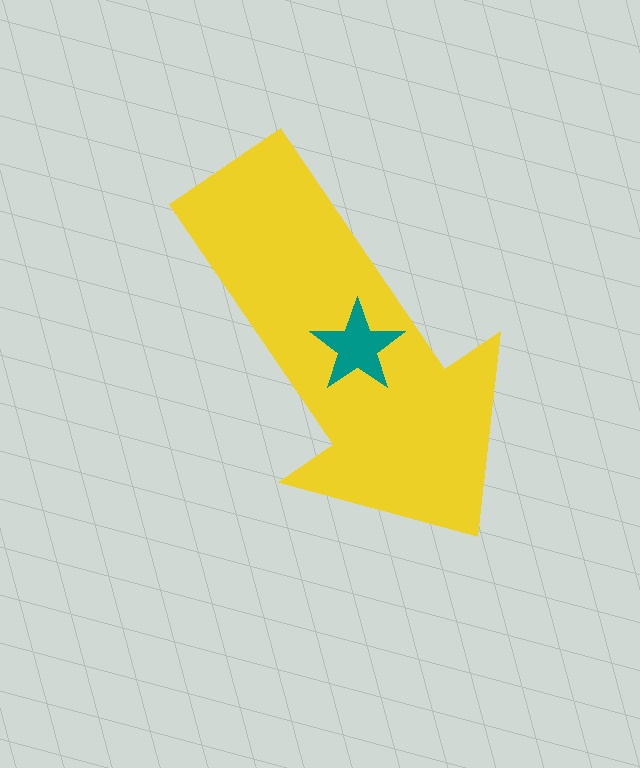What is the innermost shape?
The teal star.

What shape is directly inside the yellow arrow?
The teal star.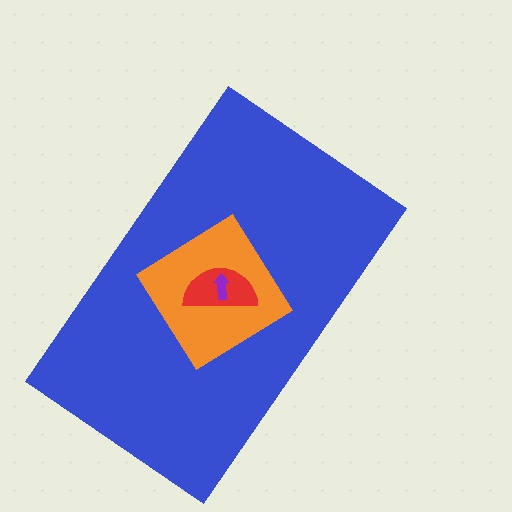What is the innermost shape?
The purple arrow.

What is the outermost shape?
The blue rectangle.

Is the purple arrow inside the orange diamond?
Yes.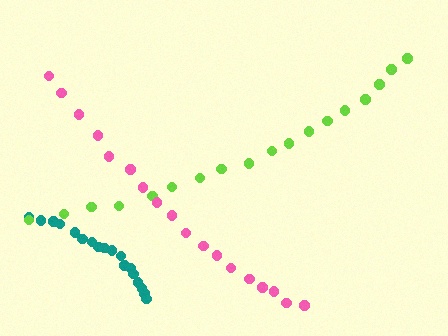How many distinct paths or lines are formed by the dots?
There are 3 distinct paths.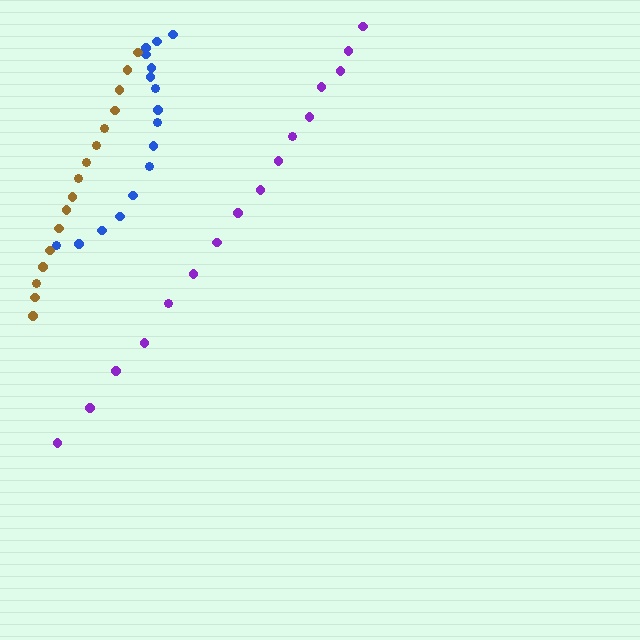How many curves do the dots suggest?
There are 3 distinct paths.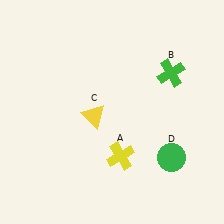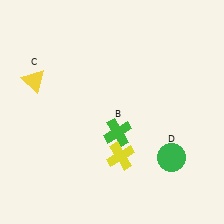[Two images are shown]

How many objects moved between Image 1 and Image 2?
2 objects moved between the two images.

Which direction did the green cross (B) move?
The green cross (B) moved down.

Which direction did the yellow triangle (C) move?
The yellow triangle (C) moved left.